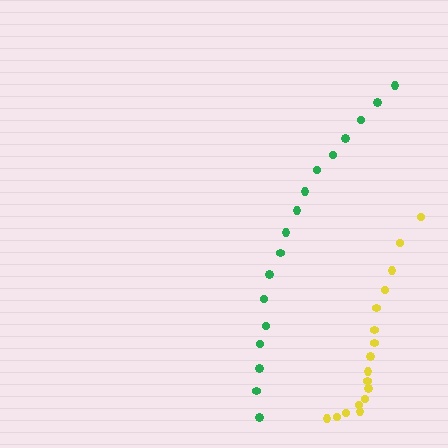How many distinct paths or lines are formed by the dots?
There are 2 distinct paths.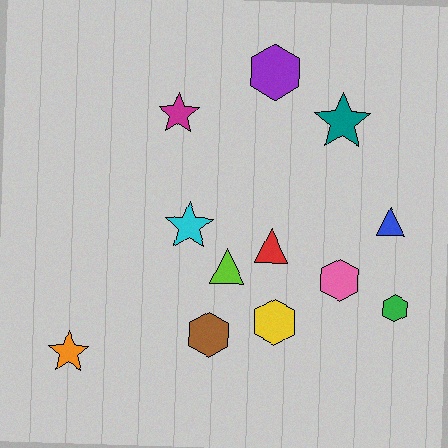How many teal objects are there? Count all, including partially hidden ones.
There is 1 teal object.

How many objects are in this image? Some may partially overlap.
There are 12 objects.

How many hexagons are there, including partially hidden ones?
There are 5 hexagons.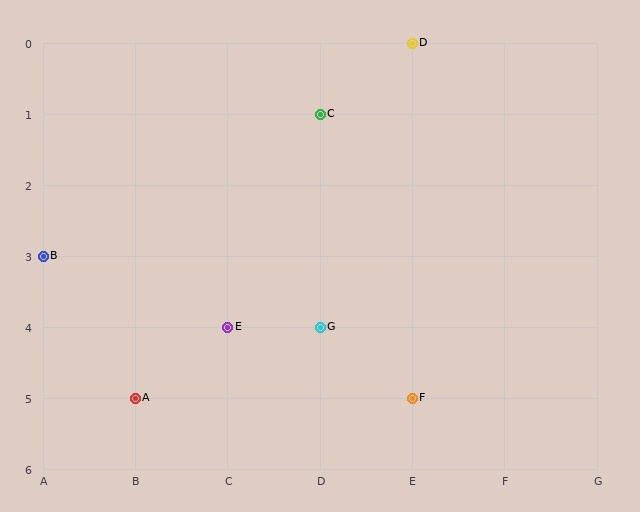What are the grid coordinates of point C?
Point C is at grid coordinates (D, 1).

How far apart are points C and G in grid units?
Points C and G are 3 rows apart.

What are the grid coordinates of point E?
Point E is at grid coordinates (C, 4).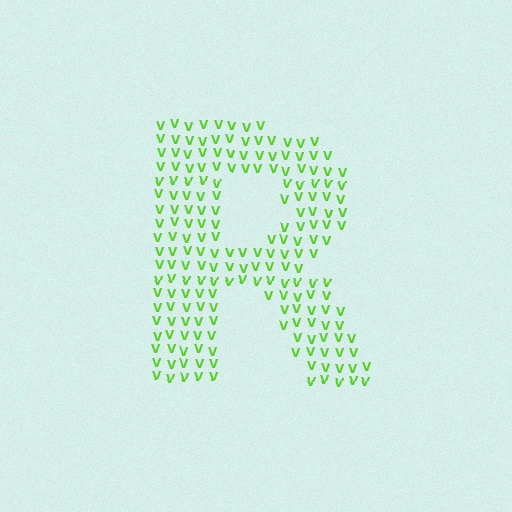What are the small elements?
The small elements are letter V's.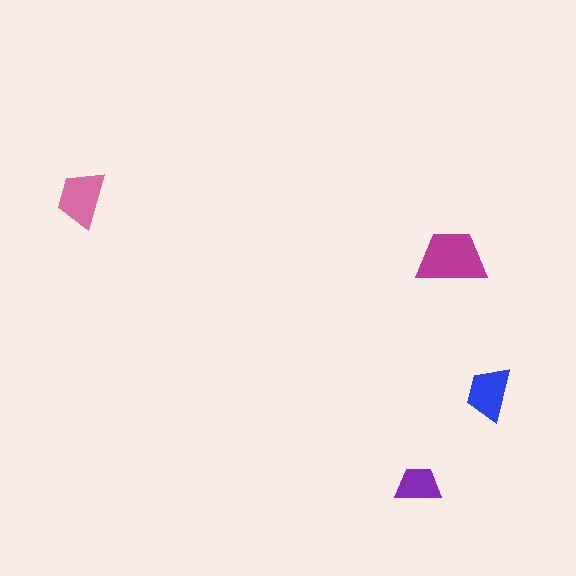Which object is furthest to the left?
The pink trapezoid is leftmost.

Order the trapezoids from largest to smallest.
the magenta one, the pink one, the blue one, the purple one.